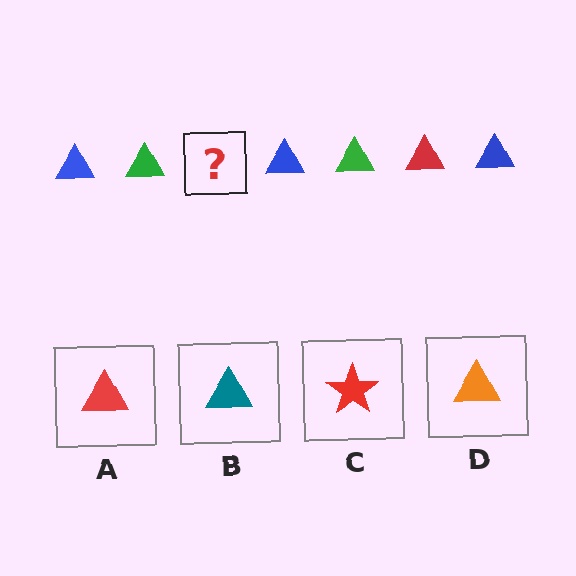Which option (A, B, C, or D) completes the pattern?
A.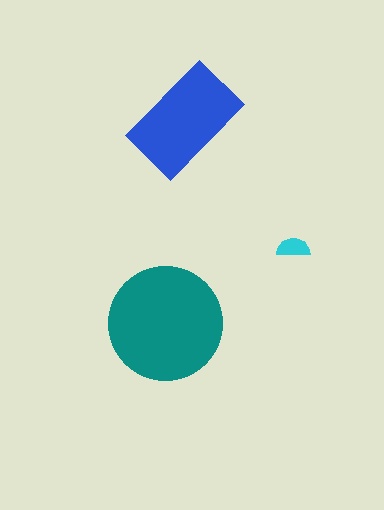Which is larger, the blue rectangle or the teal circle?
The teal circle.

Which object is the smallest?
The cyan semicircle.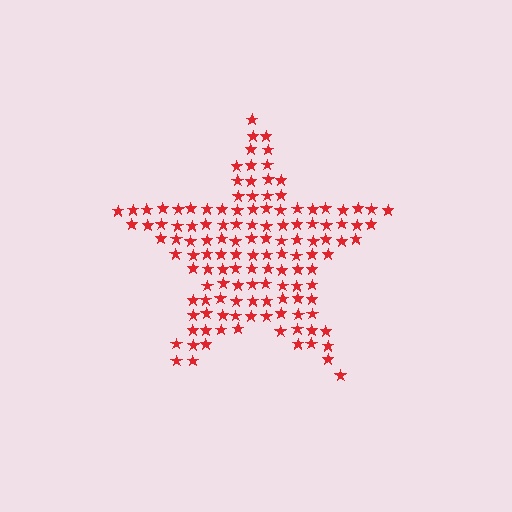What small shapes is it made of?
It is made of small stars.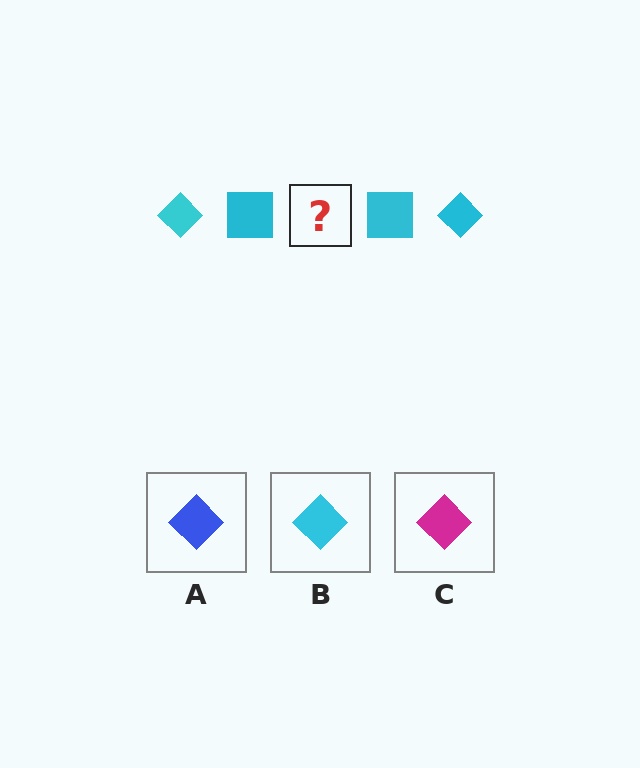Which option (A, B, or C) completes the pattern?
B.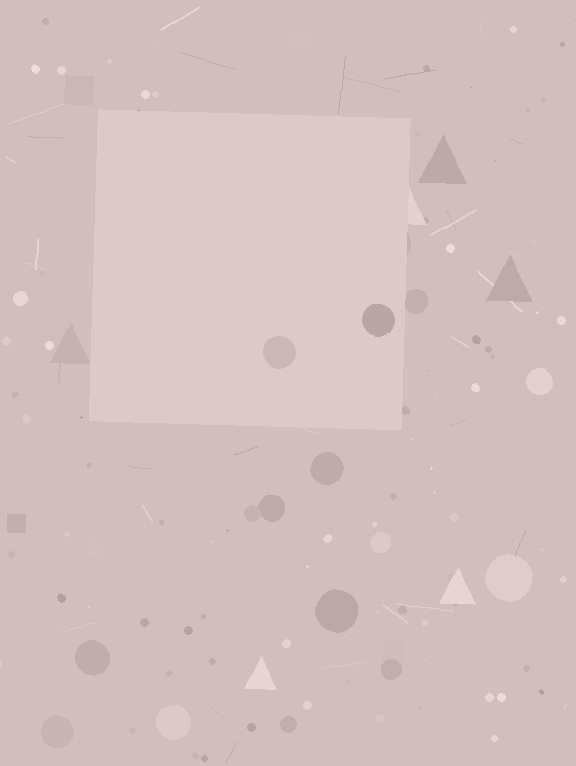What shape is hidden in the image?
A square is hidden in the image.